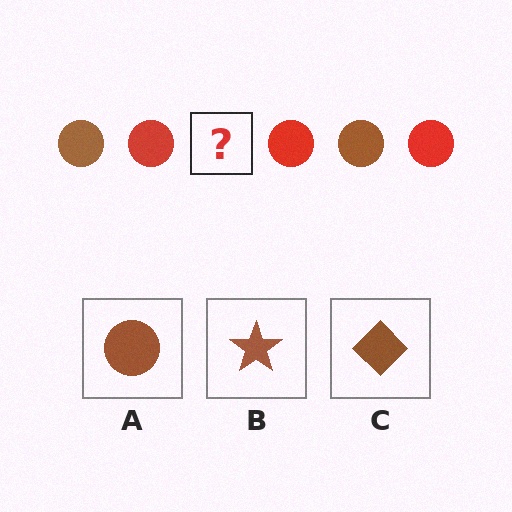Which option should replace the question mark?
Option A.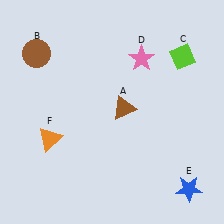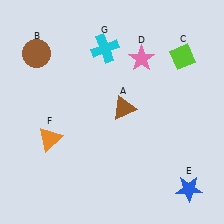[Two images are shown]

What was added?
A cyan cross (G) was added in Image 2.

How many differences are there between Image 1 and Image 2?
There is 1 difference between the two images.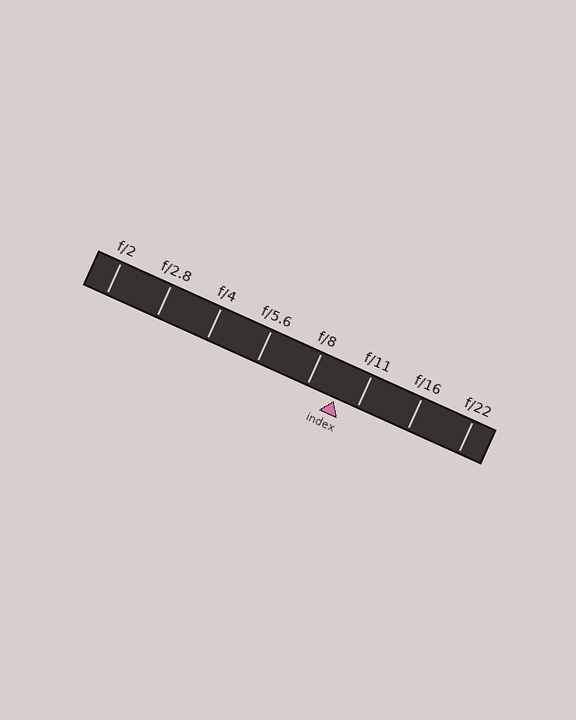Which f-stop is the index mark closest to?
The index mark is closest to f/11.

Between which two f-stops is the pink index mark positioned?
The index mark is between f/8 and f/11.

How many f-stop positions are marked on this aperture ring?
There are 8 f-stop positions marked.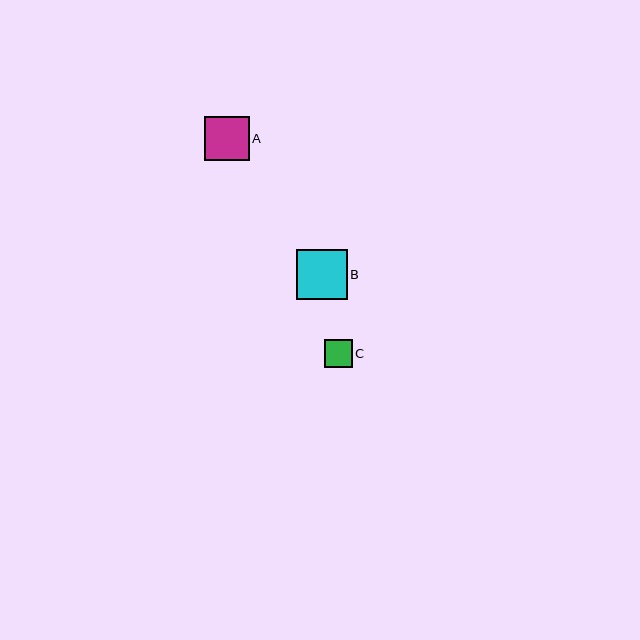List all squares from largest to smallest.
From largest to smallest: B, A, C.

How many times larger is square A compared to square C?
Square A is approximately 1.6 times the size of square C.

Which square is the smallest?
Square C is the smallest with a size of approximately 27 pixels.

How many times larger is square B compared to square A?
Square B is approximately 1.1 times the size of square A.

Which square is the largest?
Square B is the largest with a size of approximately 51 pixels.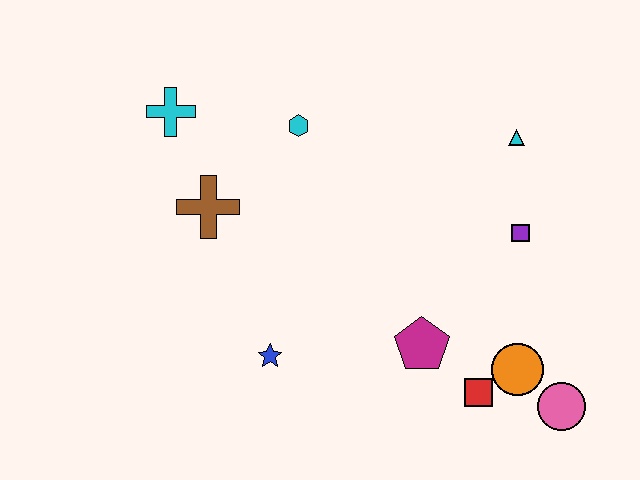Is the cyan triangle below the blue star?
No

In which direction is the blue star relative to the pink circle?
The blue star is to the left of the pink circle.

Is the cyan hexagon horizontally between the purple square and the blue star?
Yes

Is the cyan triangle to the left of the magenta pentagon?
No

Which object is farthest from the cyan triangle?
The cyan cross is farthest from the cyan triangle.